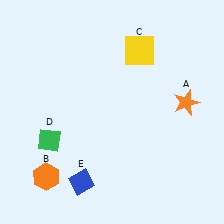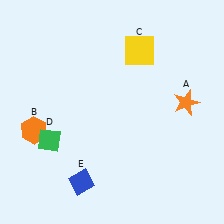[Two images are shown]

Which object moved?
The orange hexagon (B) moved up.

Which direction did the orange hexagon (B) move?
The orange hexagon (B) moved up.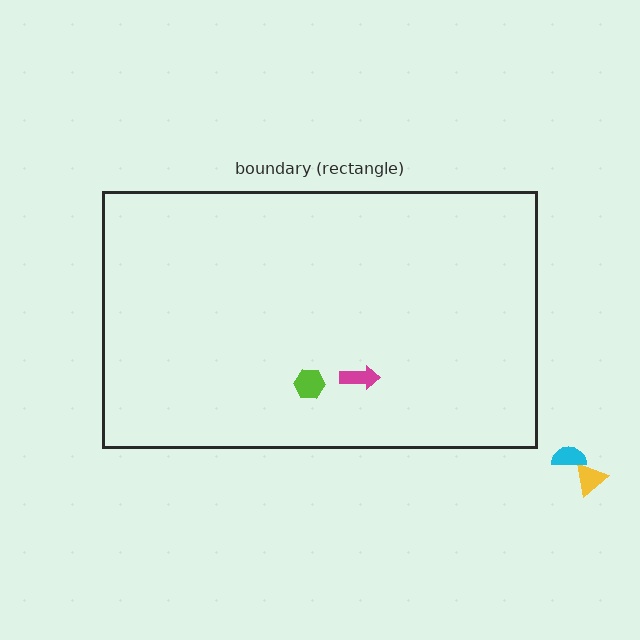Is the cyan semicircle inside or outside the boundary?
Outside.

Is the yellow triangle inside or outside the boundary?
Outside.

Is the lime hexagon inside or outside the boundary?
Inside.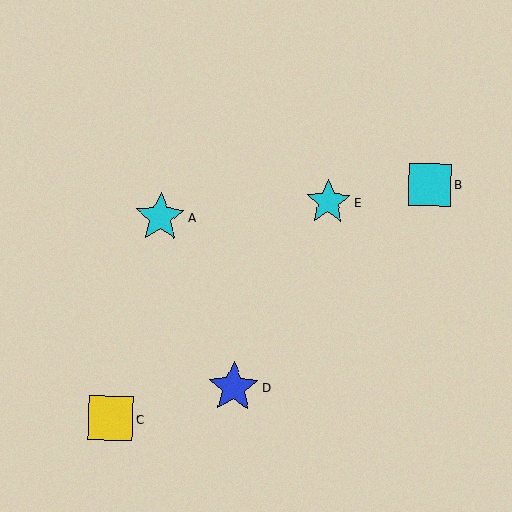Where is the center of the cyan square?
The center of the cyan square is at (430, 184).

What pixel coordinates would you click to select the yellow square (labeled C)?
Click at (111, 418) to select the yellow square C.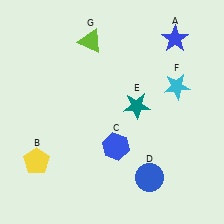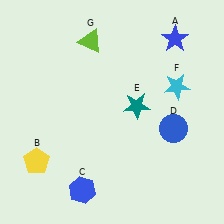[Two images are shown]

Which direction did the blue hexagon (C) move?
The blue hexagon (C) moved down.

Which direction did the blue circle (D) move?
The blue circle (D) moved up.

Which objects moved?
The objects that moved are: the blue hexagon (C), the blue circle (D).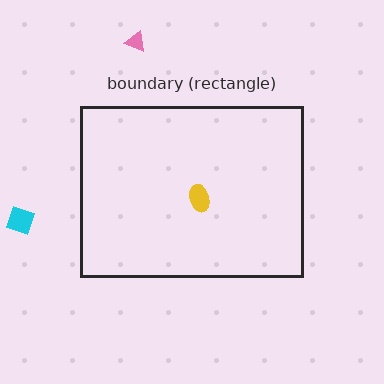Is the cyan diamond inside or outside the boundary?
Outside.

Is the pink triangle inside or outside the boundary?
Outside.